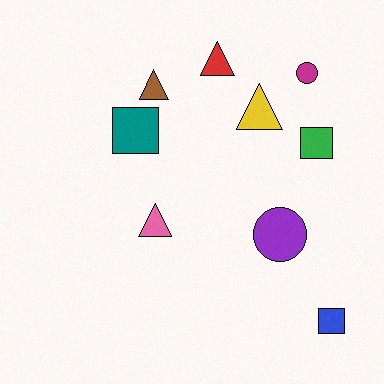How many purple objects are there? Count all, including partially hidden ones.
There is 1 purple object.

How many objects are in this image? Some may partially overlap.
There are 9 objects.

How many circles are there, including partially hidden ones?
There are 2 circles.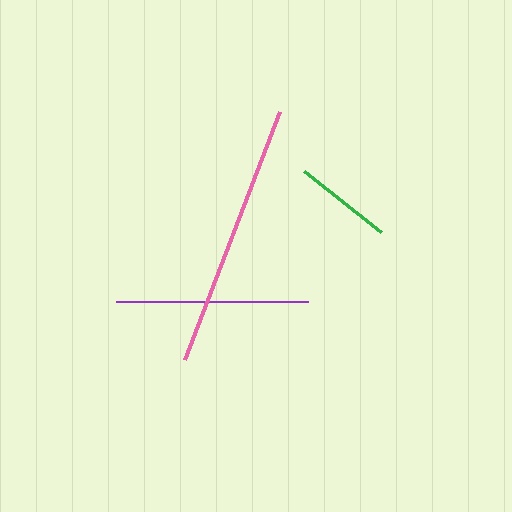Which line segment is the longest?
The pink line is the longest at approximately 265 pixels.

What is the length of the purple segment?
The purple segment is approximately 192 pixels long.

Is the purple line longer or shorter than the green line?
The purple line is longer than the green line.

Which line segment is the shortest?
The green line is the shortest at approximately 98 pixels.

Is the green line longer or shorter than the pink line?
The pink line is longer than the green line.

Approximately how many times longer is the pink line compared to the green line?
The pink line is approximately 2.7 times the length of the green line.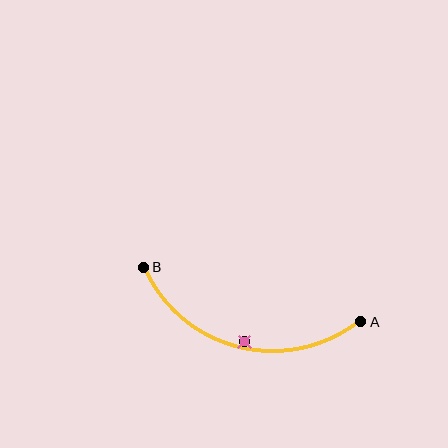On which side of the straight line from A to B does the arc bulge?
The arc bulges below the straight line connecting A and B.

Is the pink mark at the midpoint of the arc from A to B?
No — the pink mark does not lie on the arc at all. It sits slightly inside the curve.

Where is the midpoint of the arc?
The arc midpoint is the point on the curve farthest from the straight line joining A and B. It sits below that line.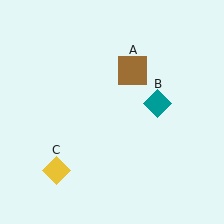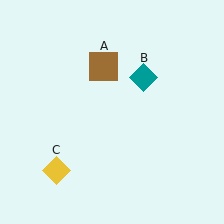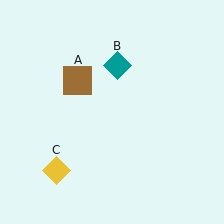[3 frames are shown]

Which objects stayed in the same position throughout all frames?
Yellow diamond (object C) remained stationary.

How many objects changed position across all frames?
2 objects changed position: brown square (object A), teal diamond (object B).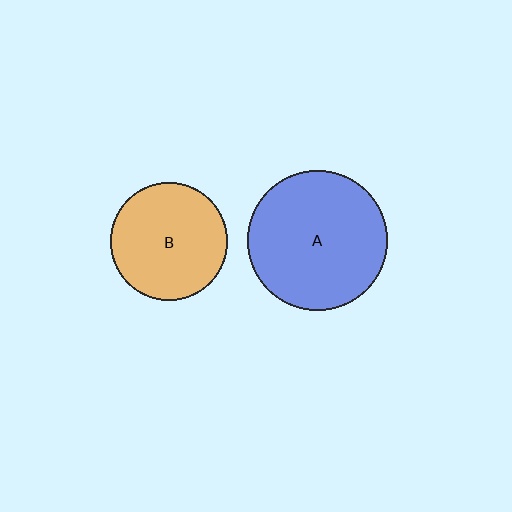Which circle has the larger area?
Circle A (blue).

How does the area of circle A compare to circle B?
Approximately 1.4 times.